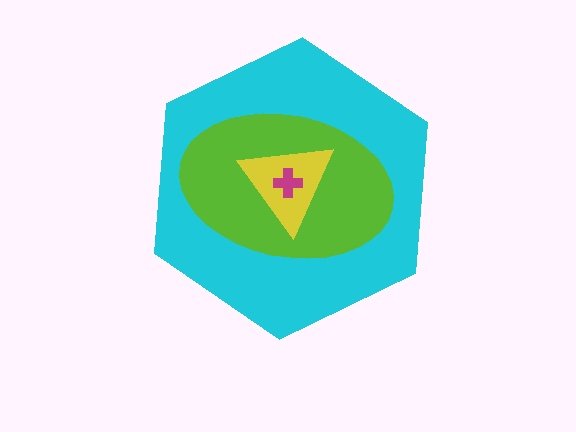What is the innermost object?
The magenta cross.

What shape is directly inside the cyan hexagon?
The lime ellipse.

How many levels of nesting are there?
4.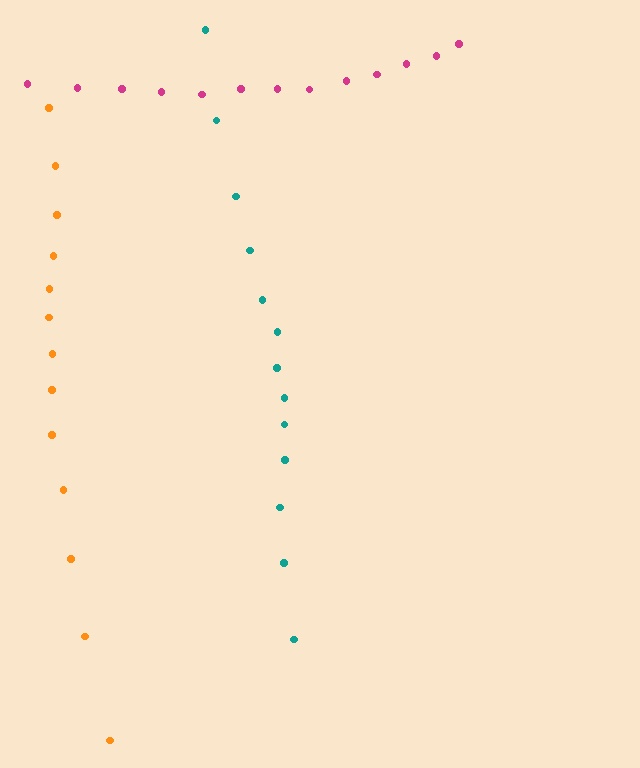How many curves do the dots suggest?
There are 3 distinct paths.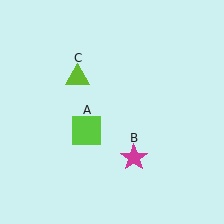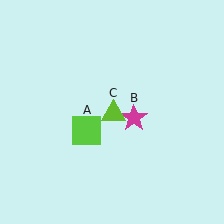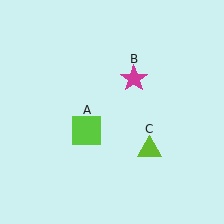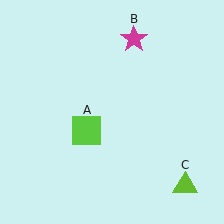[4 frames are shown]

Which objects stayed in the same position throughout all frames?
Lime square (object A) remained stationary.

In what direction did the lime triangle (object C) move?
The lime triangle (object C) moved down and to the right.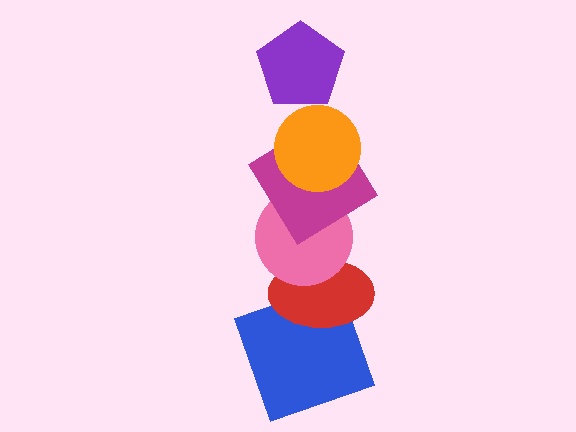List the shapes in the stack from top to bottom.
From top to bottom: the purple pentagon, the orange circle, the magenta diamond, the pink circle, the red ellipse, the blue square.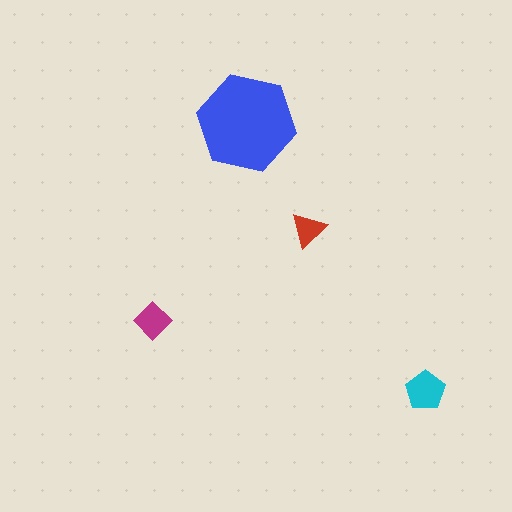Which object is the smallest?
The red triangle.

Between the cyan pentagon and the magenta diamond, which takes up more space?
The cyan pentagon.